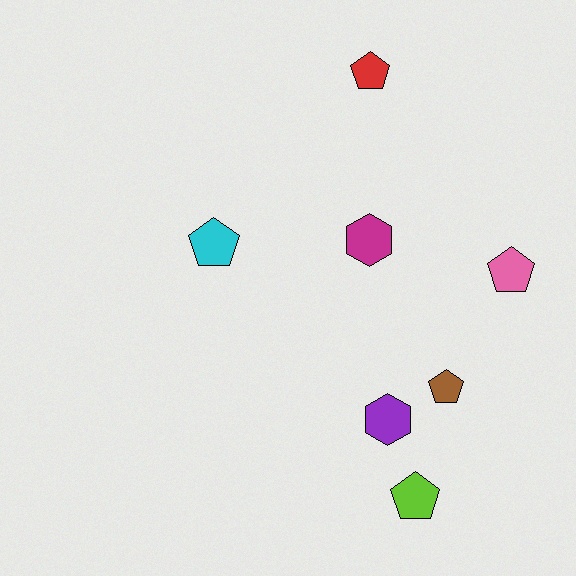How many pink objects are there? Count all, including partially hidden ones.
There is 1 pink object.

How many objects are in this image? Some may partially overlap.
There are 7 objects.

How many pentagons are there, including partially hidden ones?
There are 5 pentagons.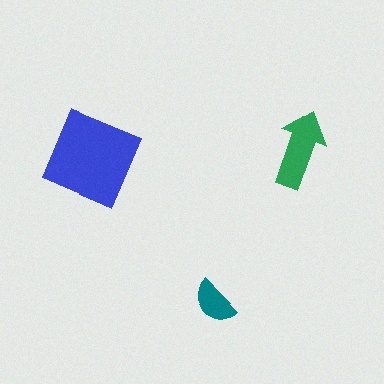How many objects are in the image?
There are 3 objects in the image.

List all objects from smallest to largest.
The teal semicircle, the green arrow, the blue diamond.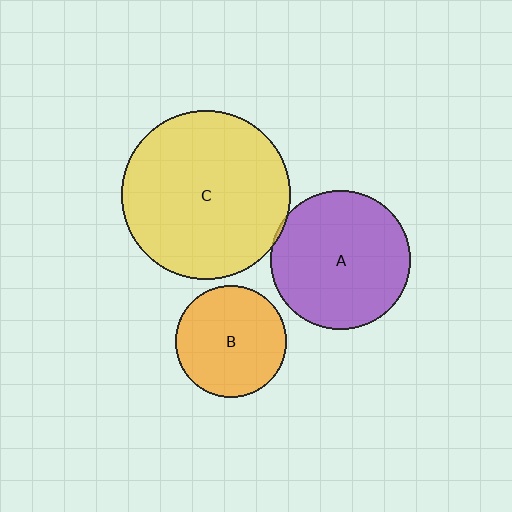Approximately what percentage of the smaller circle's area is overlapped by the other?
Approximately 5%.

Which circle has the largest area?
Circle C (yellow).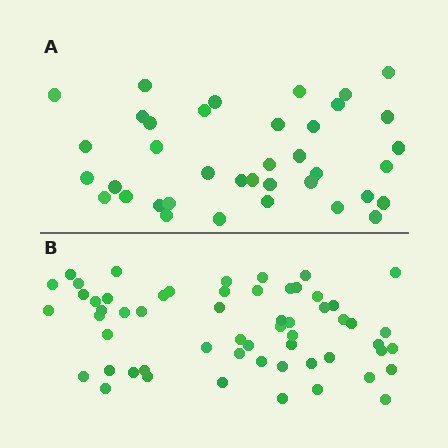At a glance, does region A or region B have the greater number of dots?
Region B (the bottom region) has more dots.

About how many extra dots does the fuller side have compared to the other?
Region B has approximately 20 more dots than region A.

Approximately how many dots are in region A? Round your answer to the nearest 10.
About 40 dots. (The exact count is 38, which rounds to 40.)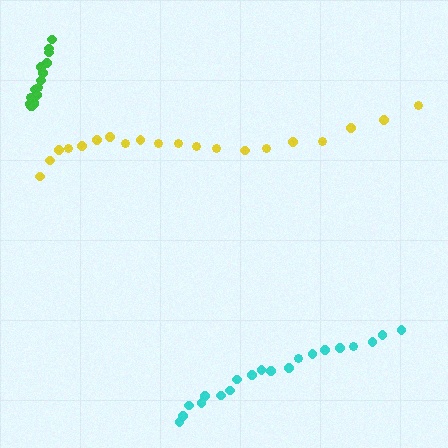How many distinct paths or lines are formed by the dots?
There are 3 distinct paths.